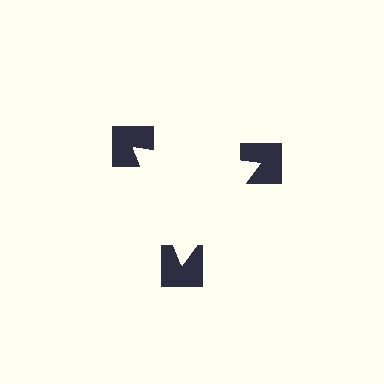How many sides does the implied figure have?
3 sides.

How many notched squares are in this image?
There are 3 — one at each vertex of the illusory triangle.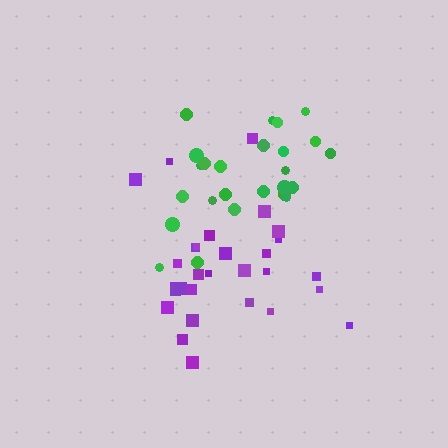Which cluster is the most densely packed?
Green.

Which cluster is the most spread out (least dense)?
Purple.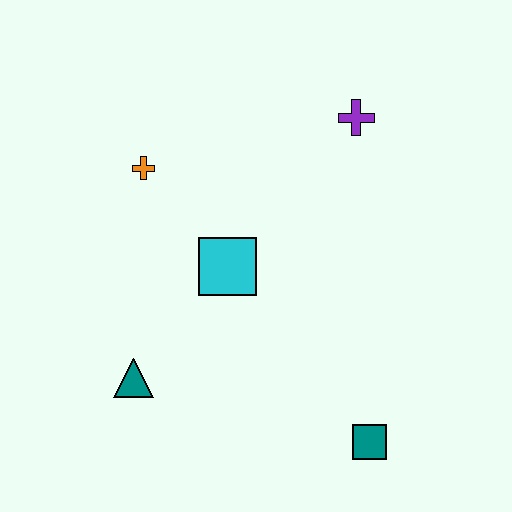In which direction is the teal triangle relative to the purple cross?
The teal triangle is below the purple cross.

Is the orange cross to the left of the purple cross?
Yes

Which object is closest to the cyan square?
The orange cross is closest to the cyan square.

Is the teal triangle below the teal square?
No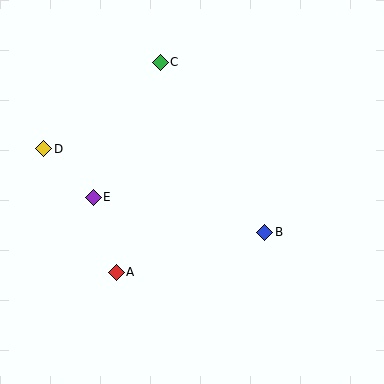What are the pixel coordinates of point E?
Point E is at (93, 197).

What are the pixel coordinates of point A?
Point A is at (116, 272).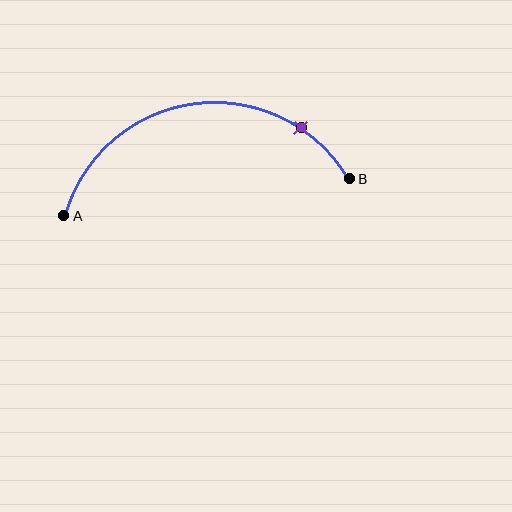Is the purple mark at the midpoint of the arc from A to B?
No. The purple mark lies on the arc but is closer to endpoint B. The arc midpoint would be at the point on the curve equidistant along the arc from both A and B.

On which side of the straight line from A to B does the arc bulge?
The arc bulges above the straight line connecting A and B.